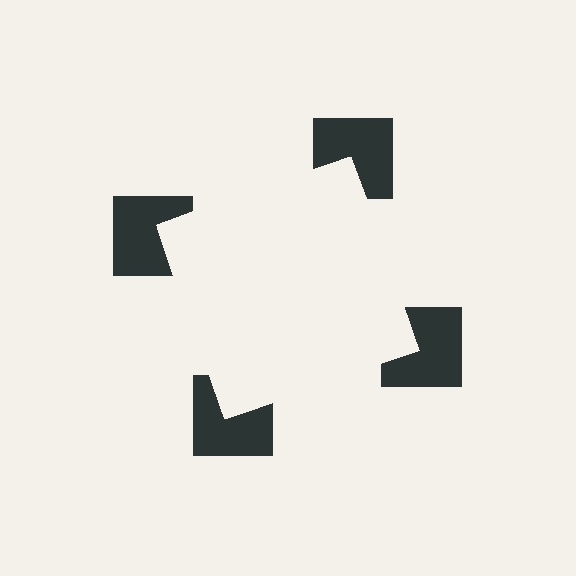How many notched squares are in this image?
There are 4 — one at each vertex of the illusory square.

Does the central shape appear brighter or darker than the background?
It typically appears slightly brighter than the background, even though no actual brightness change is drawn.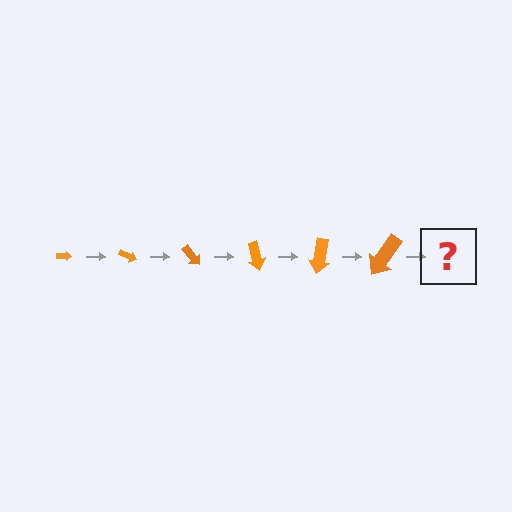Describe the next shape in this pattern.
It should be an arrow, larger than the previous one and rotated 150 degrees from the start.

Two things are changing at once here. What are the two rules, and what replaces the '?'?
The two rules are that the arrow grows larger each step and it rotates 25 degrees each step. The '?' should be an arrow, larger than the previous one and rotated 150 degrees from the start.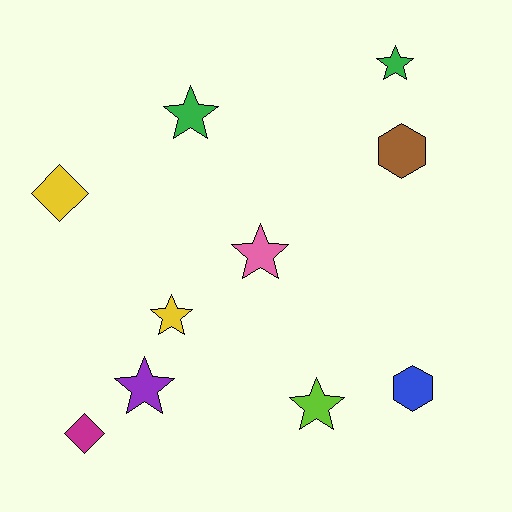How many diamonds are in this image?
There are 2 diamonds.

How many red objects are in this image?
There are no red objects.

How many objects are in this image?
There are 10 objects.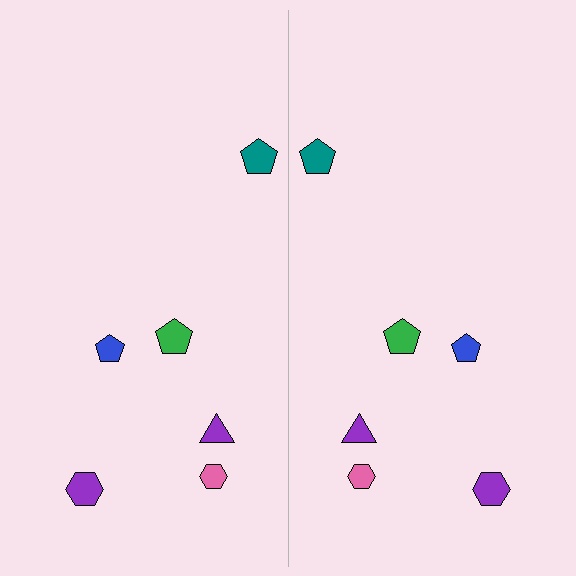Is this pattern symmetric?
Yes, this pattern has bilateral (reflection) symmetry.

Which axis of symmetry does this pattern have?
The pattern has a vertical axis of symmetry running through the center of the image.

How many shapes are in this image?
There are 12 shapes in this image.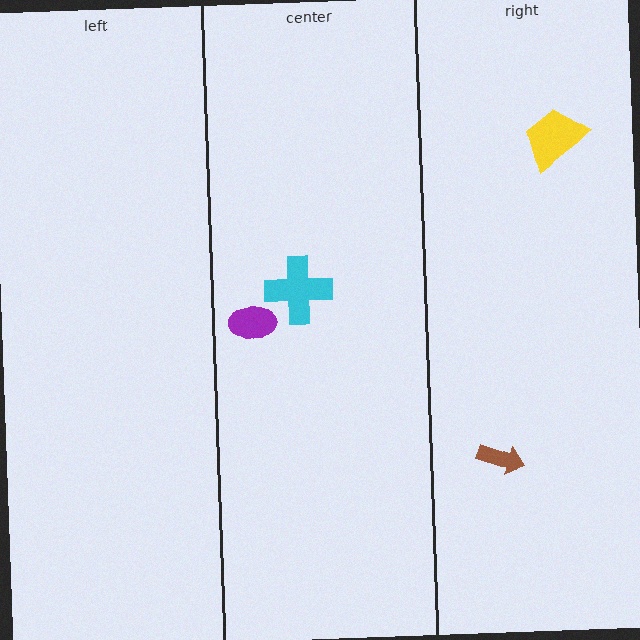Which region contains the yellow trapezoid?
The right region.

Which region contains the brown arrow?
The right region.